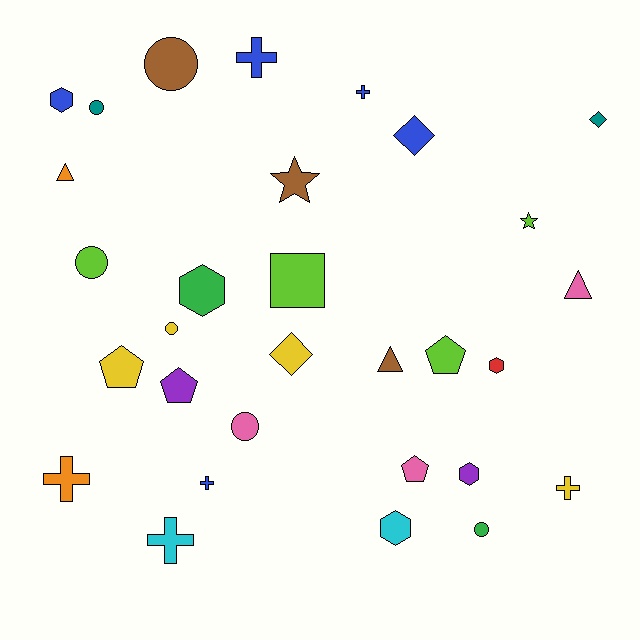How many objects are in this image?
There are 30 objects.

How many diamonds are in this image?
There are 3 diamonds.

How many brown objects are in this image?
There are 3 brown objects.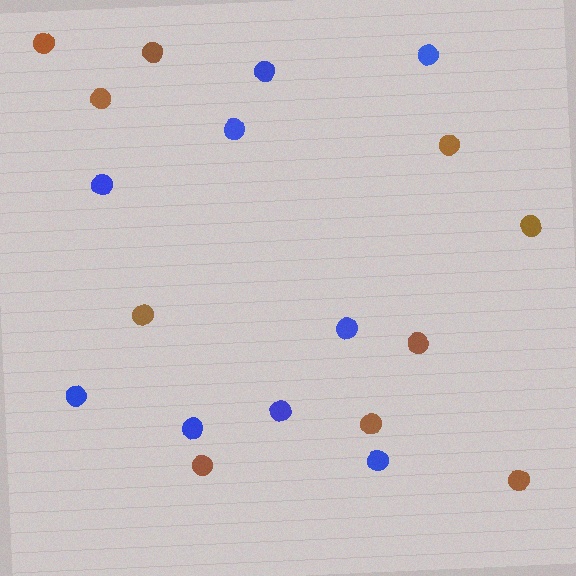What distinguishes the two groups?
There are 2 groups: one group of brown circles (10) and one group of blue circles (9).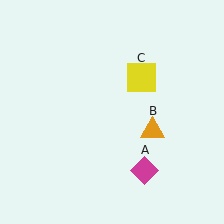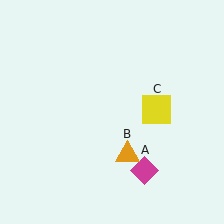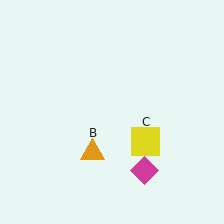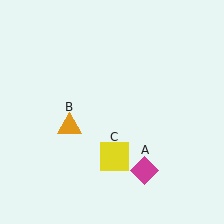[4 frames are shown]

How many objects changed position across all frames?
2 objects changed position: orange triangle (object B), yellow square (object C).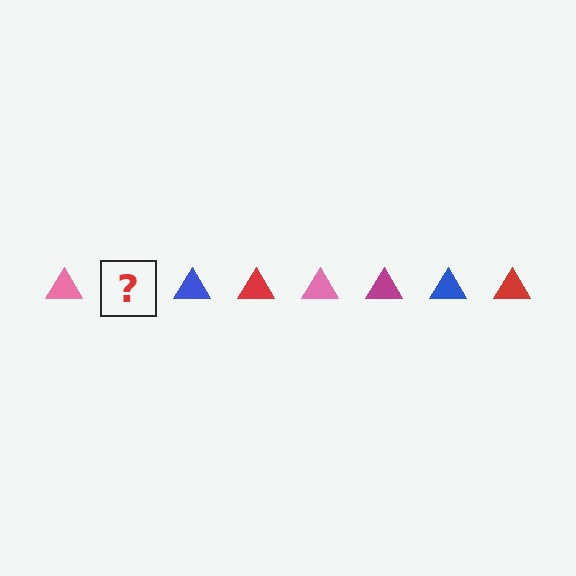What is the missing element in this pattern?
The missing element is a magenta triangle.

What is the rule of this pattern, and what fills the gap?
The rule is that the pattern cycles through pink, magenta, blue, red triangles. The gap should be filled with a magenta triangle.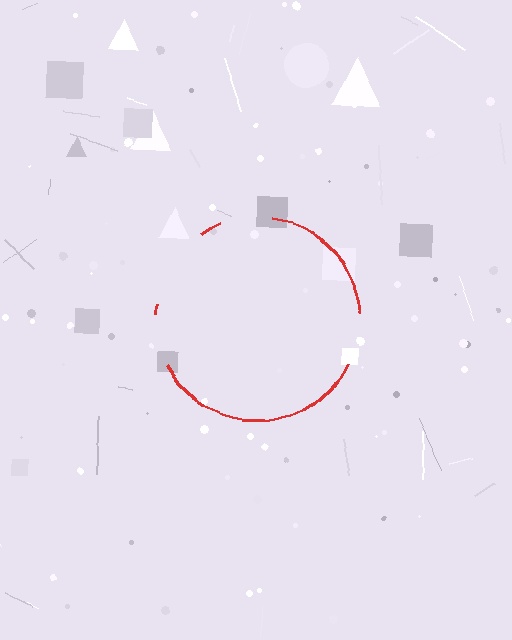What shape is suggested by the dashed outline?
The dashed outline suggests a circle.